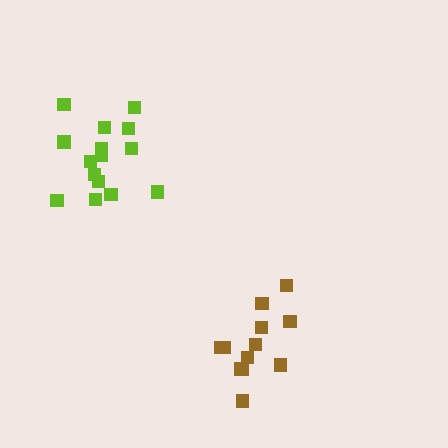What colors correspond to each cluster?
The clusters are colored: brown, lime.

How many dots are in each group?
Group 1: 12 dots, Group 2: 15 dots (27 total).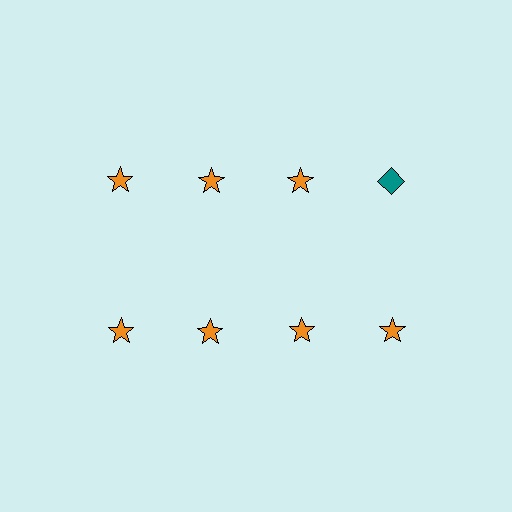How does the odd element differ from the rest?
It differs in both color (teal instead of orange) and shape (diamond instead of star).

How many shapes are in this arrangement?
There are 8 shapes arranged in a grid pattern.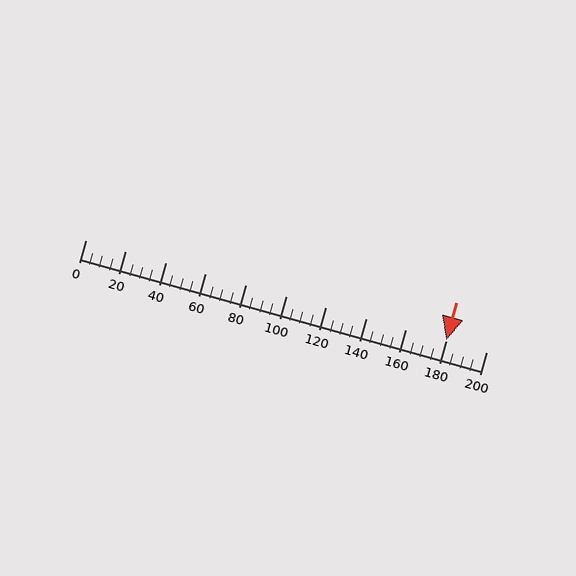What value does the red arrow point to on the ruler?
The red arrow points to approximately 180.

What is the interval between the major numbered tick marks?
The major tick marks are spaced 20 units apart.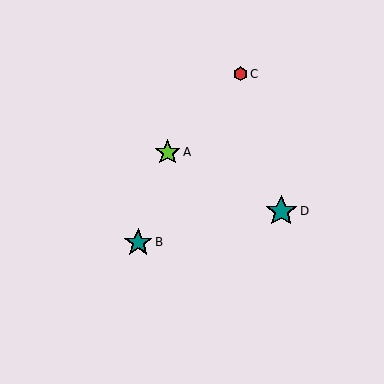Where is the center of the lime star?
The center of the lime star is at (168, 152).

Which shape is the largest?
The teal star (labeled D) is the largest.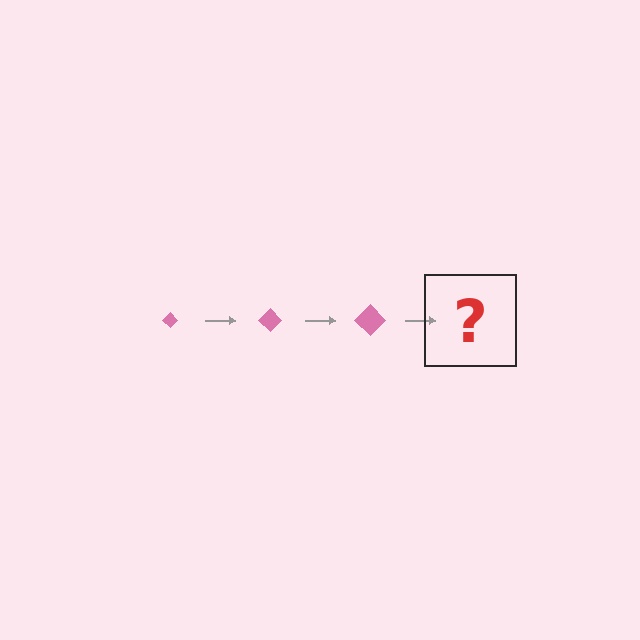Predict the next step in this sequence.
The next step is a pink diamond, larger than the previous one.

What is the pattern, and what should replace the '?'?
The pattern is that the diamond gets progressively larger each step. The '?' should be a pink diamond, larger than the previous one.